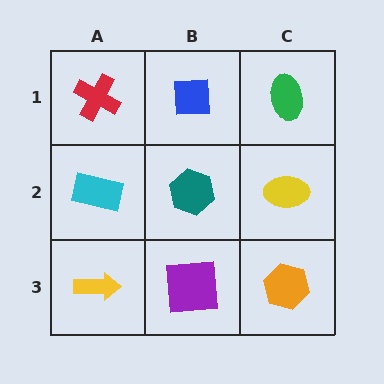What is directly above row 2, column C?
A green ellipse.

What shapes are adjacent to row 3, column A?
A cyan rectangle (row 2, column A), a purple square (row 3, column B).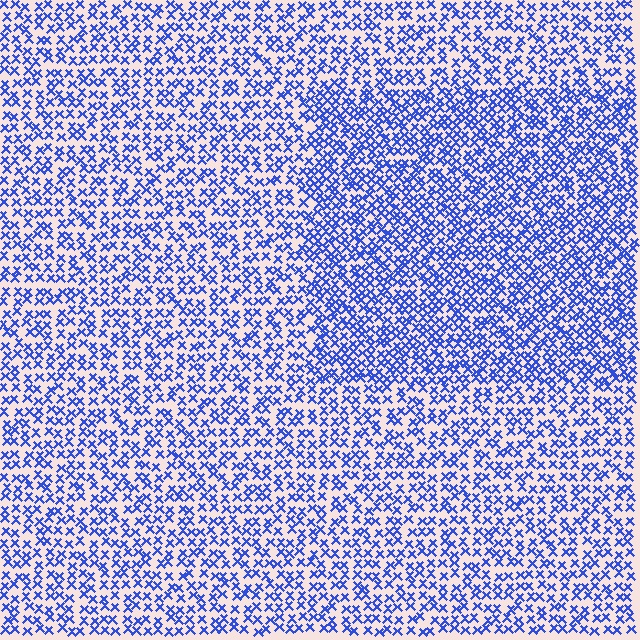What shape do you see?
I see a rectangle.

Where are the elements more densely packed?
The elements are more densely packed inside the rectangle boundary.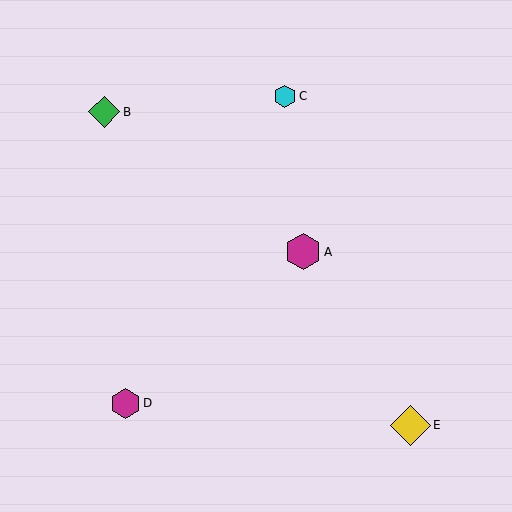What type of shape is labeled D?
Shape D is a magenta hexagon.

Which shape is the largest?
The yellow diamond (labeled E) is the largest.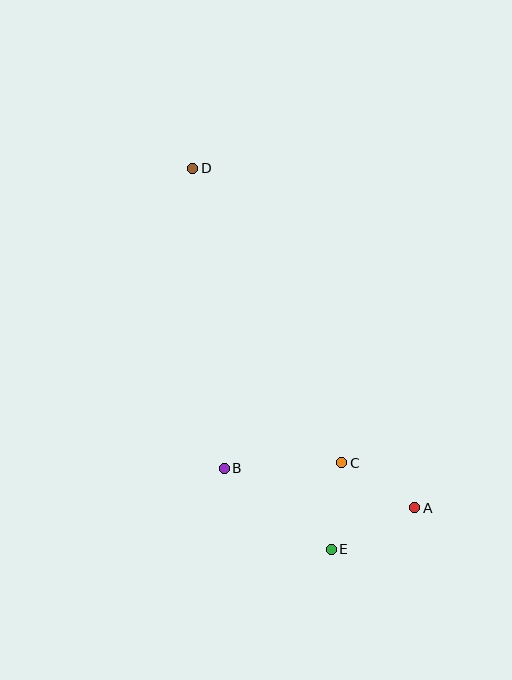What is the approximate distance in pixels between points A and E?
The distance between A and E is approximately 93 pixels.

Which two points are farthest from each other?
Points A and D are farthest from each other.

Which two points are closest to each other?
Points A and C are closest to each other.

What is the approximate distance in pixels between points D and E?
The distance between D and E is approximately 406 pixels.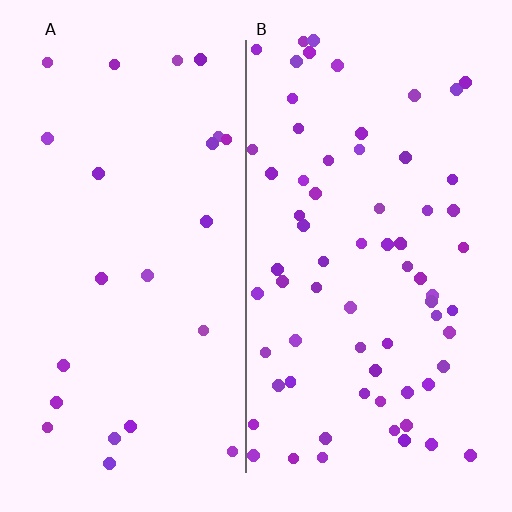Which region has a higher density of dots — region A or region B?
B (the right).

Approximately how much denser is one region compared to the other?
Approximately 3.0× — region B over region A.